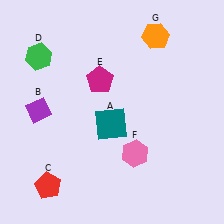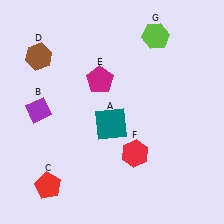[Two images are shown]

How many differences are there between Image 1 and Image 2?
There are 3 differences between the two images.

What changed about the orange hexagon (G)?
In Image 1, G is orange. In Image 2, it changed to lime.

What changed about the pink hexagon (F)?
In Image 1, F is pink. In Image 2, it changed to red.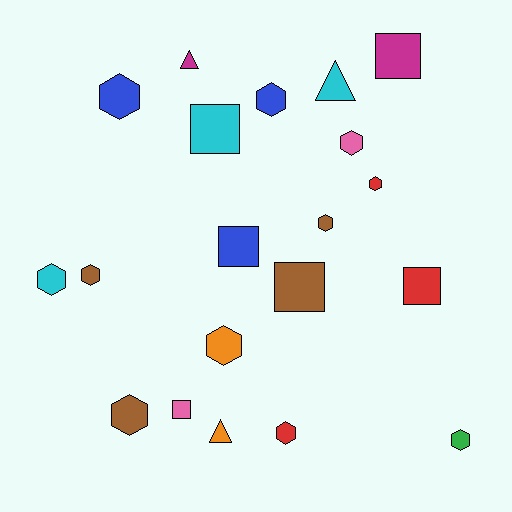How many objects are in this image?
There are 20 objects.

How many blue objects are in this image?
There are 3 blue objects.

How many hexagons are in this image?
There are 11 hexagons.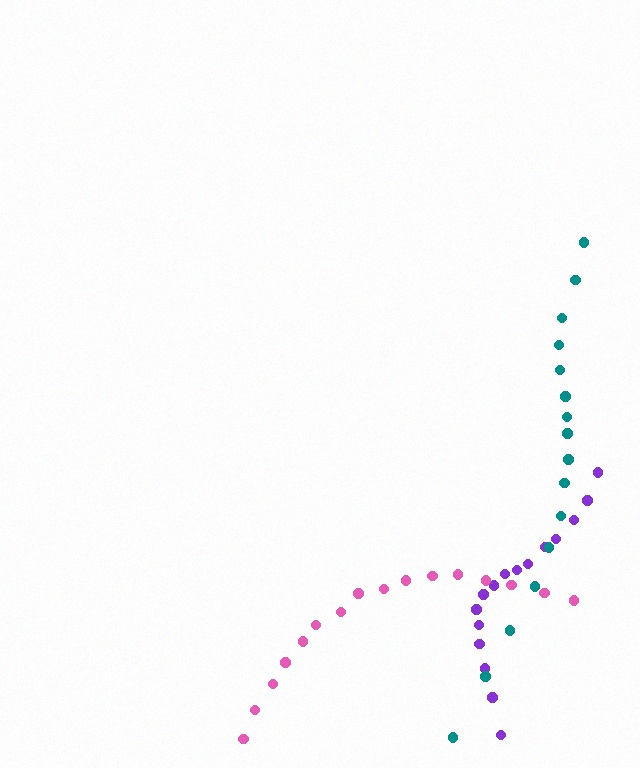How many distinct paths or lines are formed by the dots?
There are 3 distinct paths.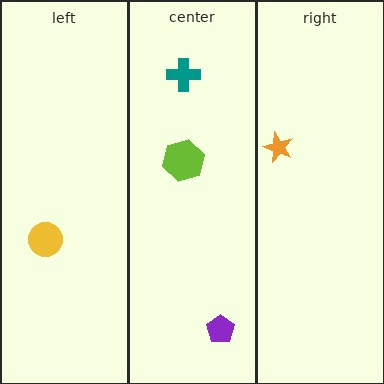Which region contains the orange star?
The right region.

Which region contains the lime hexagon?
The center region.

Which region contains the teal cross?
The center region.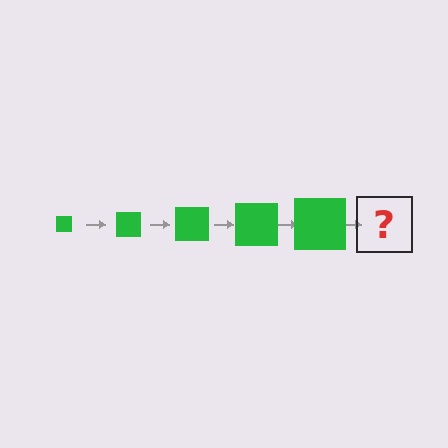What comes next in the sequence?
The next element should be a green square, larger than the previous one.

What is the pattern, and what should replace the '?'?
The pattern is that the square gets progressively larger each step. The '?' should be a green square, larger than the previous one.